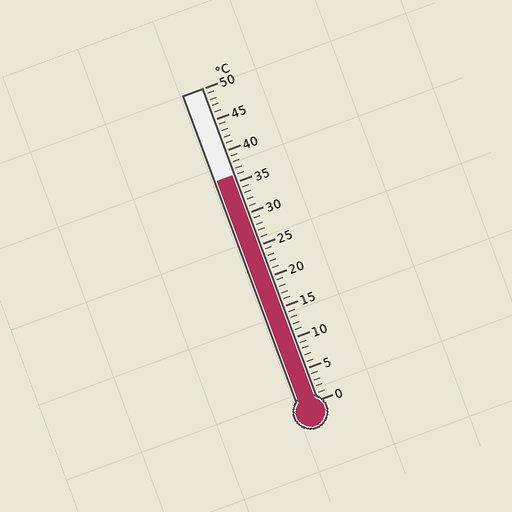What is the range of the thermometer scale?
The thermometer scale ranges from 0°C to 50°C.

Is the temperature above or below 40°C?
The temperature is below 40°C.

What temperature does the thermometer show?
The thermometer shows approximately 36°C.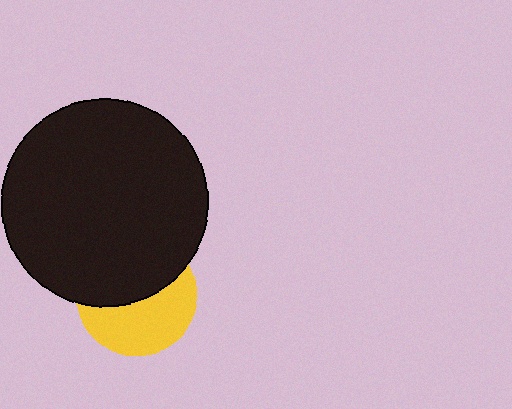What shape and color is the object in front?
The object in front is a black circle.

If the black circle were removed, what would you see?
You would see the complete yellow circle.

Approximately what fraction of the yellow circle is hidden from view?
Roughly 50% of the yellow circle is hidden behind the black circle.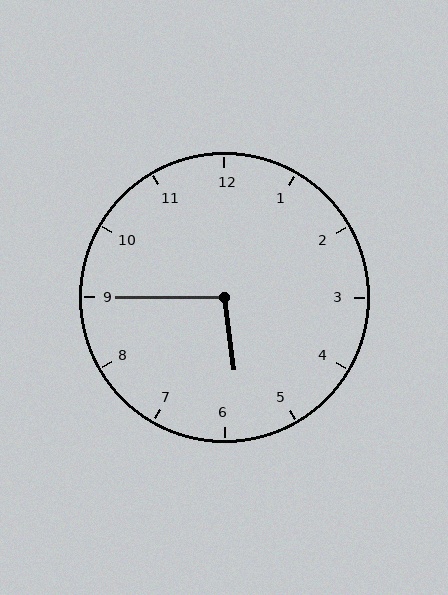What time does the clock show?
5:45.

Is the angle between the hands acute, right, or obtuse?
It is obtuse.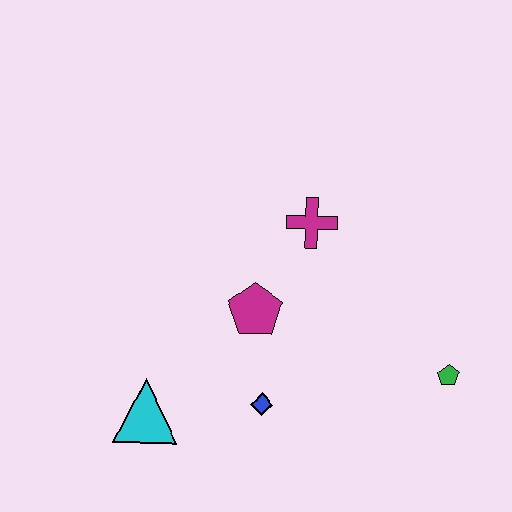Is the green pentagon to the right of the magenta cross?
Yes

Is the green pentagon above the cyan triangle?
Yes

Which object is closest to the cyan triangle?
The blue diamond is closest to the cyan triangle.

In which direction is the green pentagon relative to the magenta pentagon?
The green pentagon is to the right of the magenta pentagon.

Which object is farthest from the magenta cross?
The cyan triangle is farthest from the magenta cross.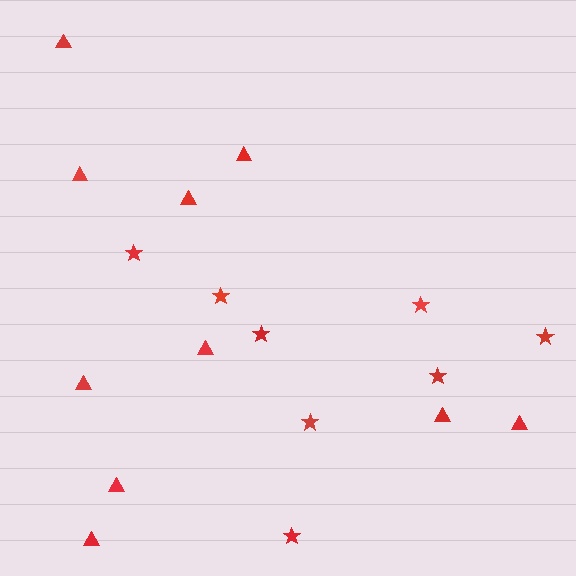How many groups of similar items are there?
There are 2 groups: one group of triangles (10) and one group of stars (8).